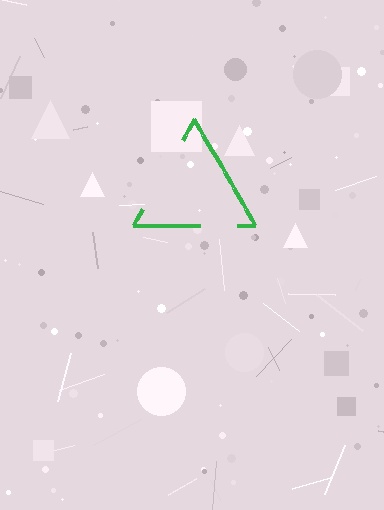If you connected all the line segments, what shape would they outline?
They would outline a triangle.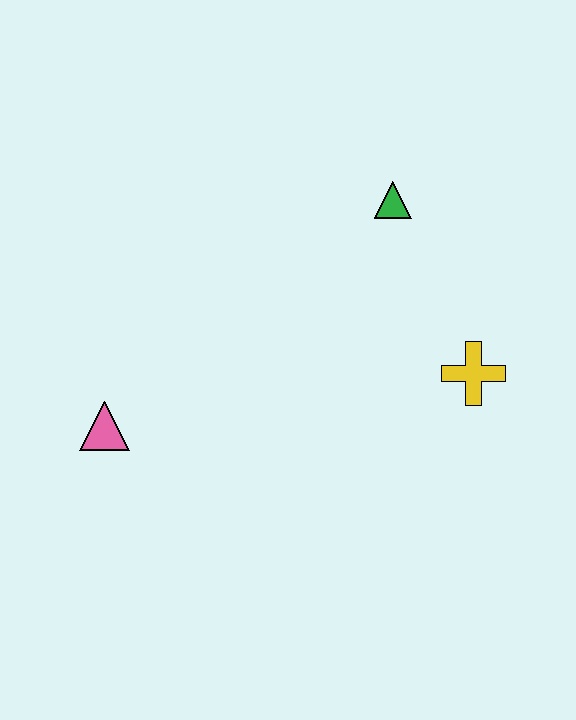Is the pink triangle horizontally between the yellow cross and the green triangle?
No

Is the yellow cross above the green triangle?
No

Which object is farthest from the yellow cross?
The pink triangle is farthest from the yellow cross.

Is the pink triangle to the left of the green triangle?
Yes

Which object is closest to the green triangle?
The yellow cross is closest to the green triangle.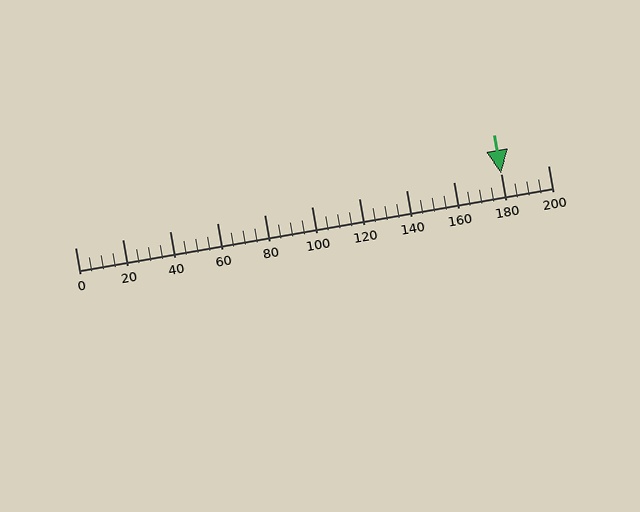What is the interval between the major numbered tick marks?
The major tick marks are spaced 20 units apart.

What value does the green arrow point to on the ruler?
The green arrow points to approximately 180.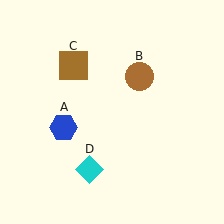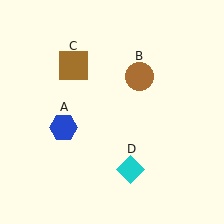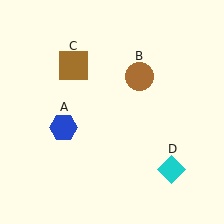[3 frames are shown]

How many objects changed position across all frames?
1 object changed position: cyan diamond (object D).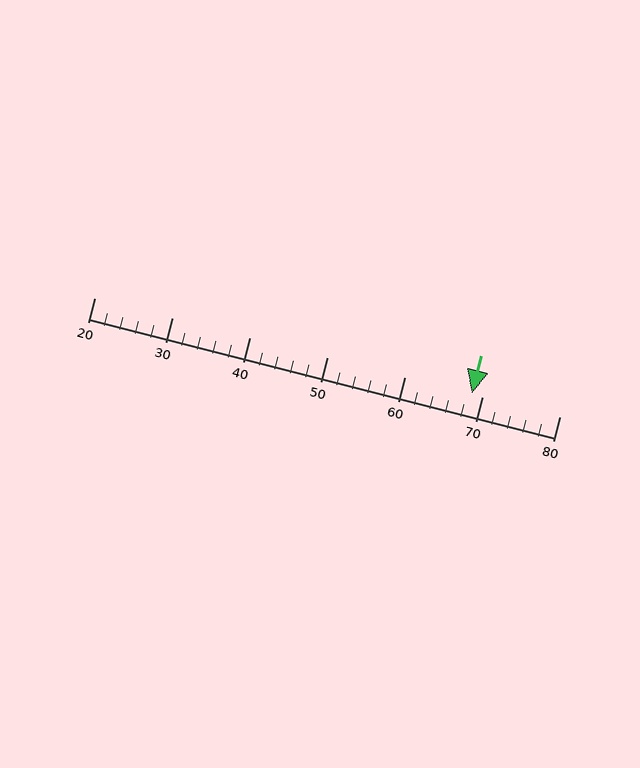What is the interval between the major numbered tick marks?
The major tick marks are spaced 10 units apart.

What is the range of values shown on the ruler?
The ruler shows values from 20 to 80.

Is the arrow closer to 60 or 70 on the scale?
The arrow is closer to 70.